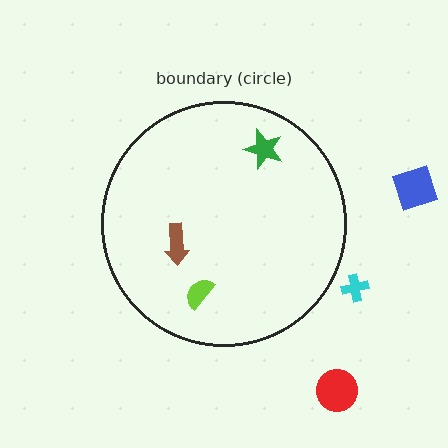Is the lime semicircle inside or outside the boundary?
Inside.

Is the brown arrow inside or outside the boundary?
Inside.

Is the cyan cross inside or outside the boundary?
Outside.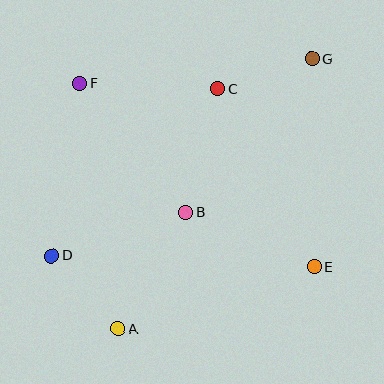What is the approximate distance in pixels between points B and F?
The distance between B and F is approximately 167 pixels.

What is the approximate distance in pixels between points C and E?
The distance between C and E is approximately 202 pixels.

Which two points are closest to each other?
Points C and G are closest to each other.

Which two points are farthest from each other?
Points A and G are farthest from each other.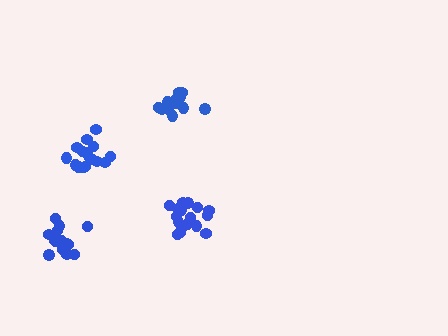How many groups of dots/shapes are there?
There are 4 groups.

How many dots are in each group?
Group 1: 14 dots, Group 2: 17 dots, Group 3: 17 dots, Group 4: 14 dots (62 total).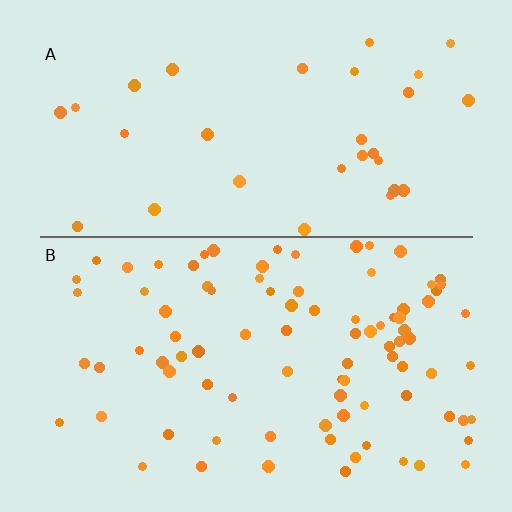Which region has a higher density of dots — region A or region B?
B (the bottom).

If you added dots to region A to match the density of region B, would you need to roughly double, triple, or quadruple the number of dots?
Approximately triple.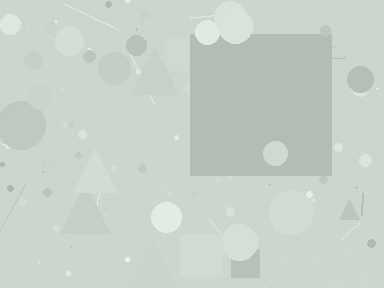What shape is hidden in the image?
A square is hidden in the image.